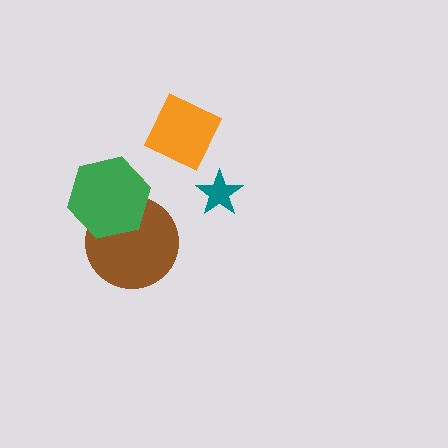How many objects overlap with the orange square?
0 objects overlap with the orange square.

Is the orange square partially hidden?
No, no other shape covers it.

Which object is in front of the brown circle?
The green hexagon is in front of the brown circle.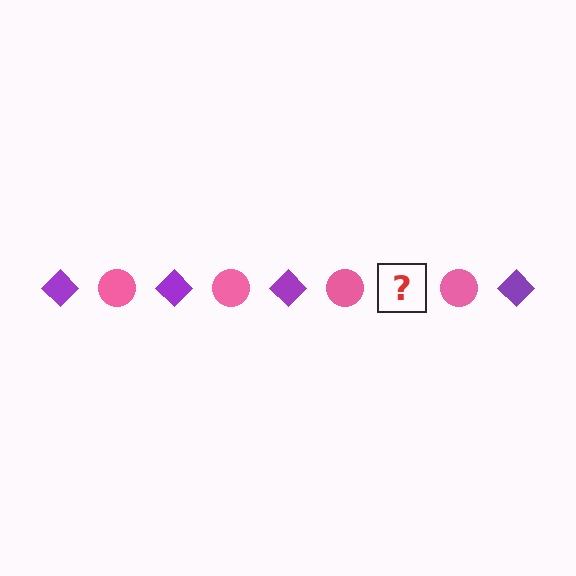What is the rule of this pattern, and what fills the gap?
The rule is that the pattern alternates between purple diamond and pink circle. The gap should be filled with a purple diamond.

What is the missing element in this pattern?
The missing element is a purple diamond.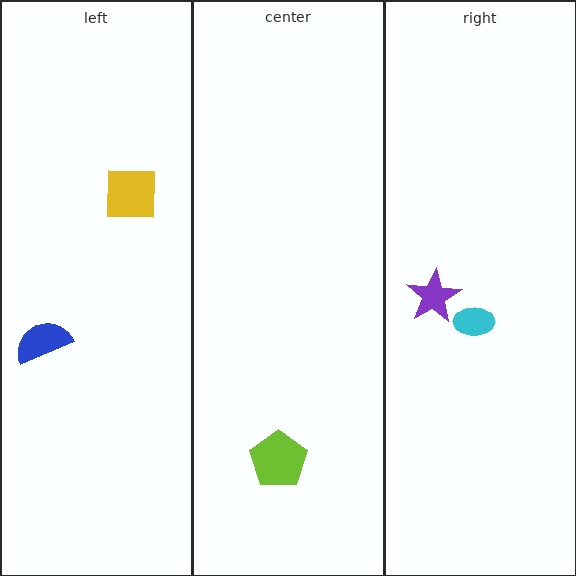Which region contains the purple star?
The right region.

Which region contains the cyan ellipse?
The right region.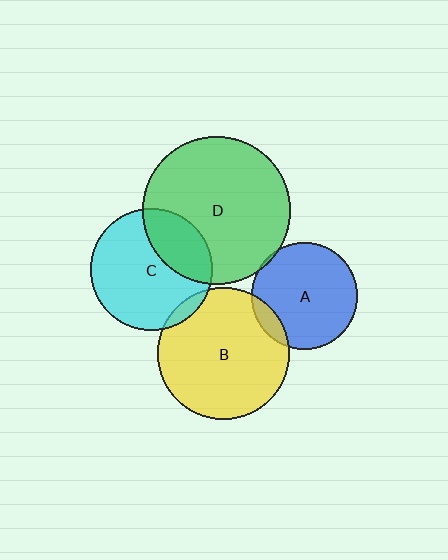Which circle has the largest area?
Circle D (green).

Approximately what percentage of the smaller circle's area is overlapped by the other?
Approximately 5%.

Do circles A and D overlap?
Yes.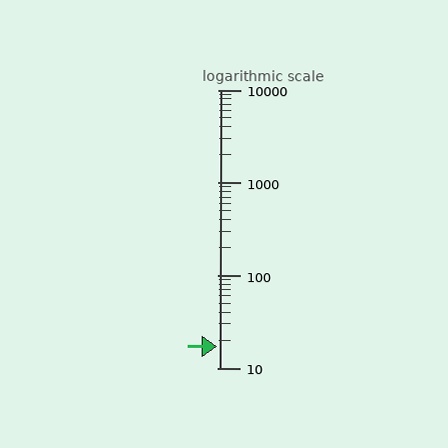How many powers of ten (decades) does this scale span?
The scale spans 3 decades, from 10 to 10000.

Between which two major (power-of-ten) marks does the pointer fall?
The pointer is between 10 and 100.